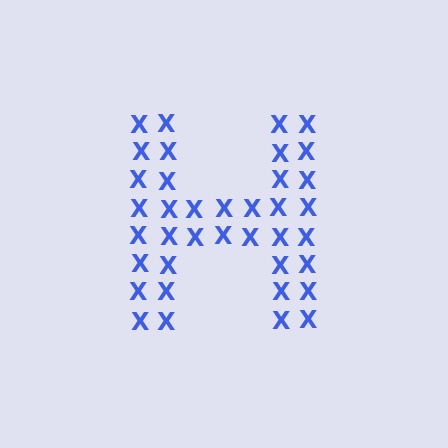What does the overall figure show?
The overall figure shows the letter H.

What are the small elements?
The small elements are letter X's.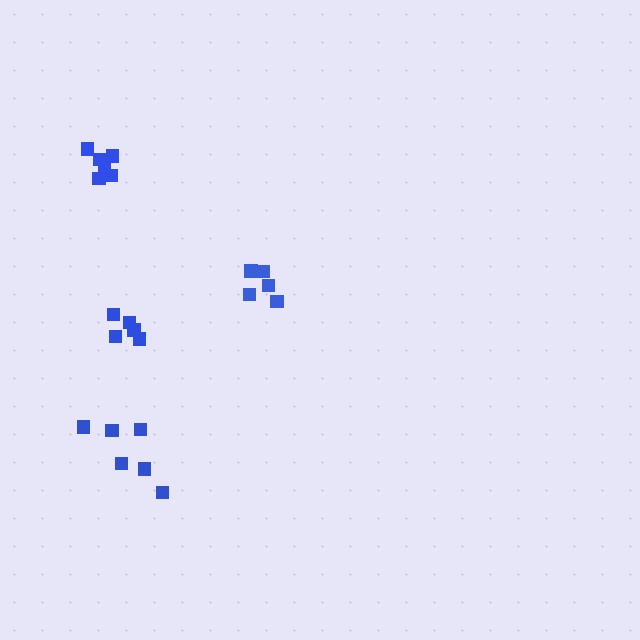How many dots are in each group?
Group 1: 5 dots, Group 2: 5 dots, Group 3: 6 dots, Group 4: 6 dots (22 total).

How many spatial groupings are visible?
There are 4 spatial groupings.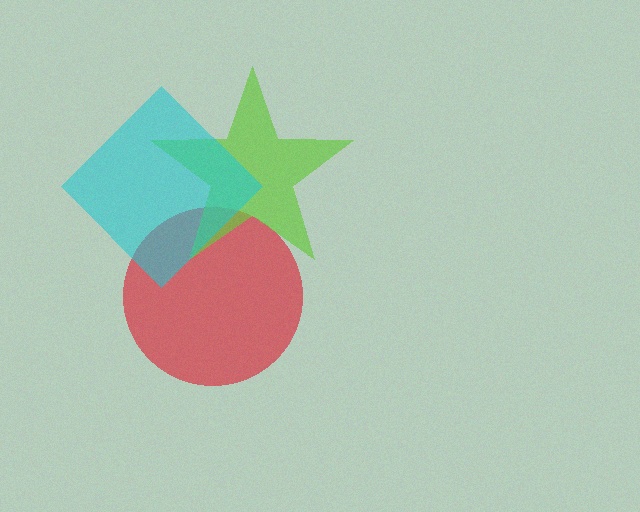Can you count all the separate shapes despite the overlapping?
Yes, there are 3 separate shapes.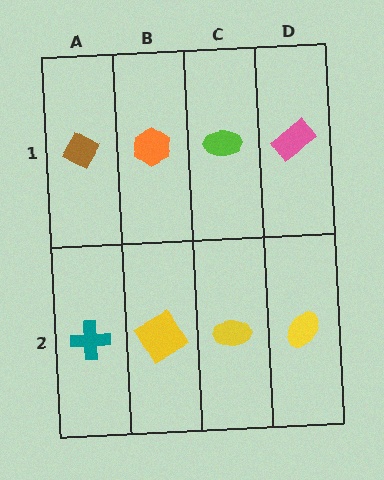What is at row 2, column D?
A yellow ellipse.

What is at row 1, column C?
A lime ellipse.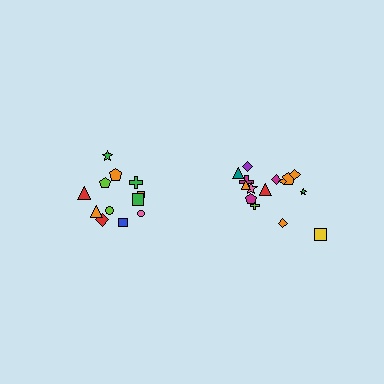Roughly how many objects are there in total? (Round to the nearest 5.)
Roughly 25 objects in total.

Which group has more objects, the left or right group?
The right group.